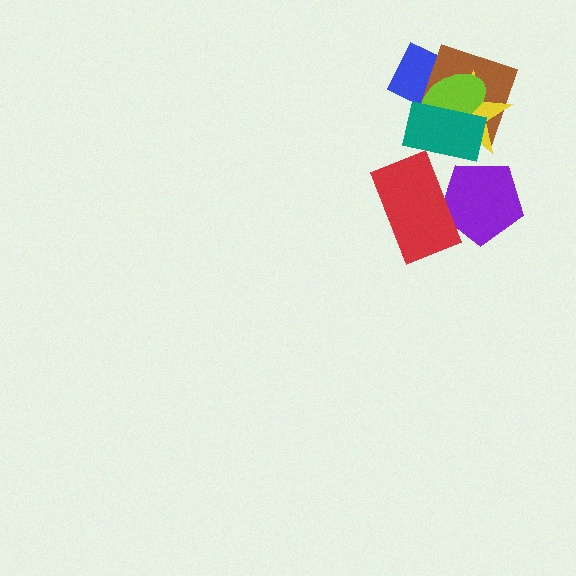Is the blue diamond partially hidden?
Yes, it is partially covered by another shape.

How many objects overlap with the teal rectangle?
4 objects overlap with the teal rectangle.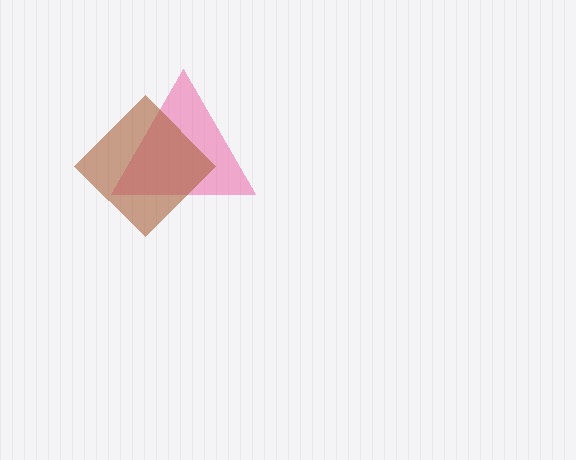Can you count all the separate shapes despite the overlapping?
Yes, there are 2 separate shapes.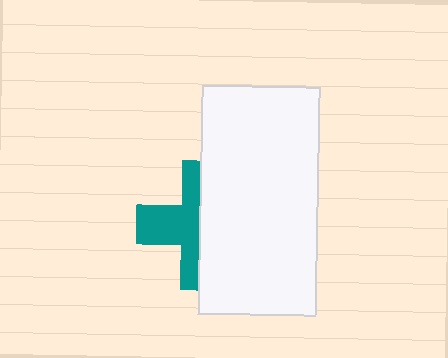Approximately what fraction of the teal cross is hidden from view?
Roughly 53% of the teal cross is hidden behind the white rectangle.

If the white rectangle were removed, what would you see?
You would see the complete teal cross.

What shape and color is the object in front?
The object in front is a white rectangle.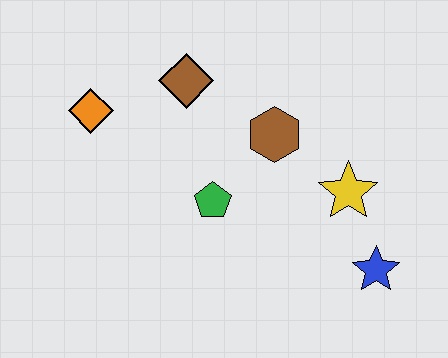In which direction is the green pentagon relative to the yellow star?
The green pentagon is to the left of the yellow star.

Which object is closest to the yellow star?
The blue star is closest to the yellow star.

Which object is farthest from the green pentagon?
The blue star is farthest from the green pentagon.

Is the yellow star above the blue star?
Yes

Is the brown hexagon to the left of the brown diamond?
No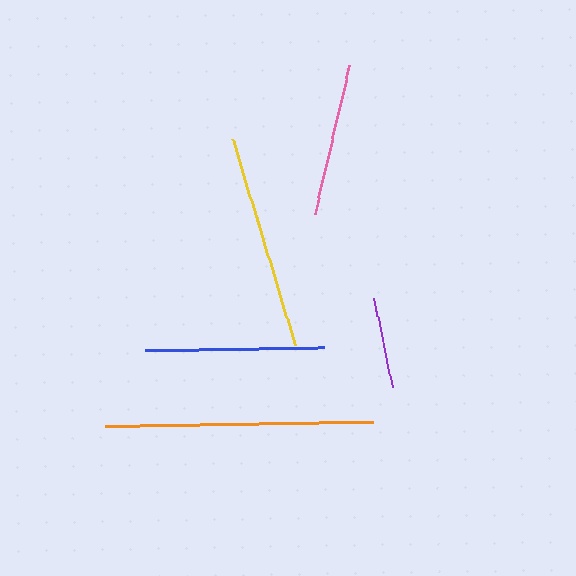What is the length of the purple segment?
The purple segment is approximately 92 pixels long.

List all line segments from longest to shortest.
From longest to shortest: orange, yellow, blue, pink, purple.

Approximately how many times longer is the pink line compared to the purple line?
The pink line is approximately 1.7 times the length of the purple line.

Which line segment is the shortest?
The purple line is the shortest at approximately 92 pixels.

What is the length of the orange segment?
The orange segment is approximately 268 pixels long.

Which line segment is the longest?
The orange line is the longest at approximately 268 pixels.